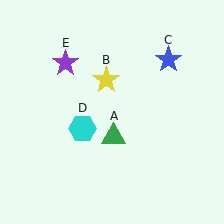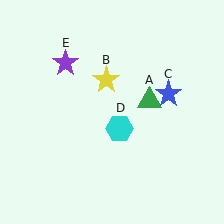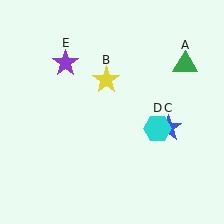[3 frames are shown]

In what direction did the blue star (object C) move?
The blue star (object C) moved down.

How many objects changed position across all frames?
3 objects changed position: green triangle (object A), blue star (object C), cyan hexagon (object D).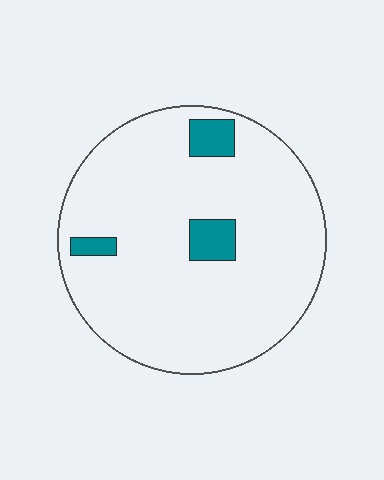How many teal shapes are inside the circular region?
3.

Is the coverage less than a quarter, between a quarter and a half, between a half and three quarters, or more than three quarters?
Less than a quarter.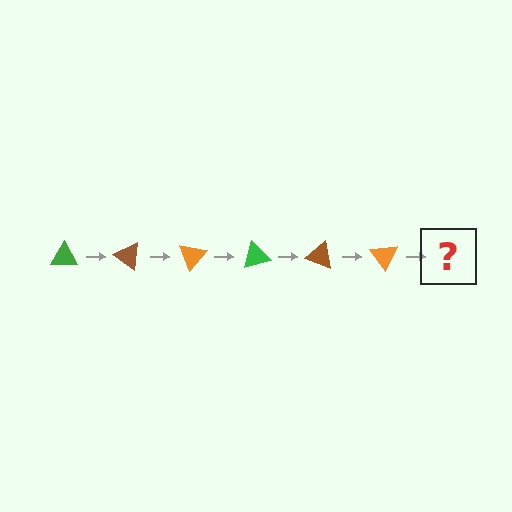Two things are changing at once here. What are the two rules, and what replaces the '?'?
The two rules are that it rotates 35 degrees each step and the color cycles through green, brown, and orange. The '?' should be a green triangle, rotated 210 degrees from the start.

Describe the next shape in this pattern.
It should be a green triangle, rotated 210 degrees from the start.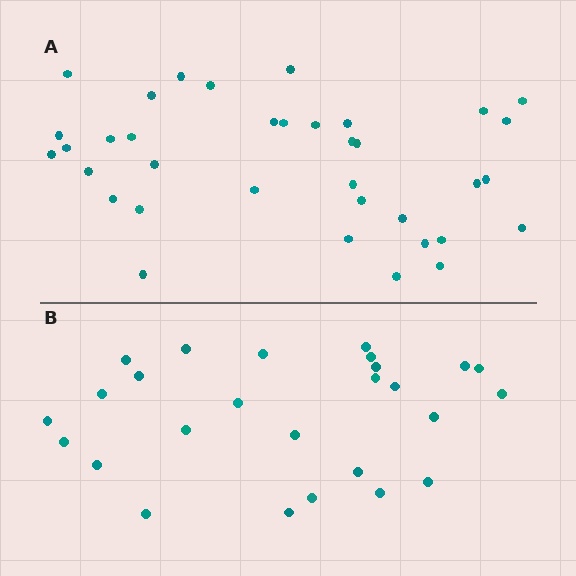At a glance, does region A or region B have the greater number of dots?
Region A (the top region) has more dots.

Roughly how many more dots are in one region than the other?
Region A has roughly 10 or so more dots than region B.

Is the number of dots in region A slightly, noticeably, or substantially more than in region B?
Region A has noticeably more, but not dramatically so. The ratio is roughly 1.4 to 1.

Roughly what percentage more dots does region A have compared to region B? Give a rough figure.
About 40% more.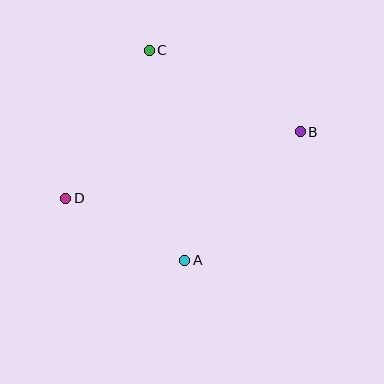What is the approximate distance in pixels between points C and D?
The distance between C and D is approximately 170 pixels.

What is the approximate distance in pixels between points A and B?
The distance between A and B is approximately 173 pixels.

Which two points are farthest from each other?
Points B and D are farthest from each other.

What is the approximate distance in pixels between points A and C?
The distance between A and C is approximately 213 pixels.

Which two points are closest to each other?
Points A and D are closest to each other.